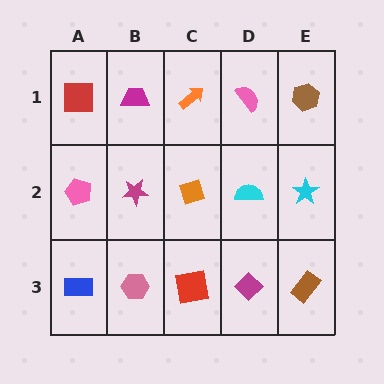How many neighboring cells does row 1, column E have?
2.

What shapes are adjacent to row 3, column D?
A cyan semicircle (row 2, column D), a red square (row 3, column C), a brown rectangle (row 3, column E).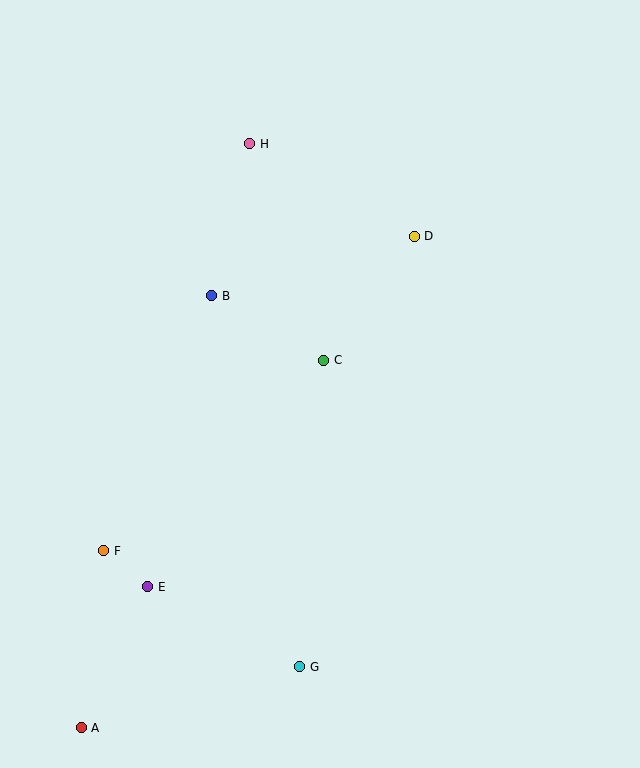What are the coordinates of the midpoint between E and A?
The midpoint between E and A is at (115, 657).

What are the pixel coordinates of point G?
Point G is at (300, 667).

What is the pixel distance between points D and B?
The distance between D and B is 211 pixels.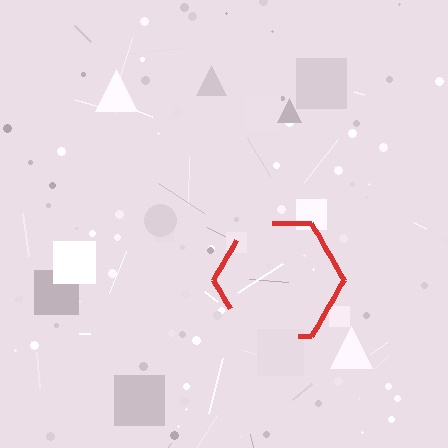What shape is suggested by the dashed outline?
The dashed outline suggests a hexagon.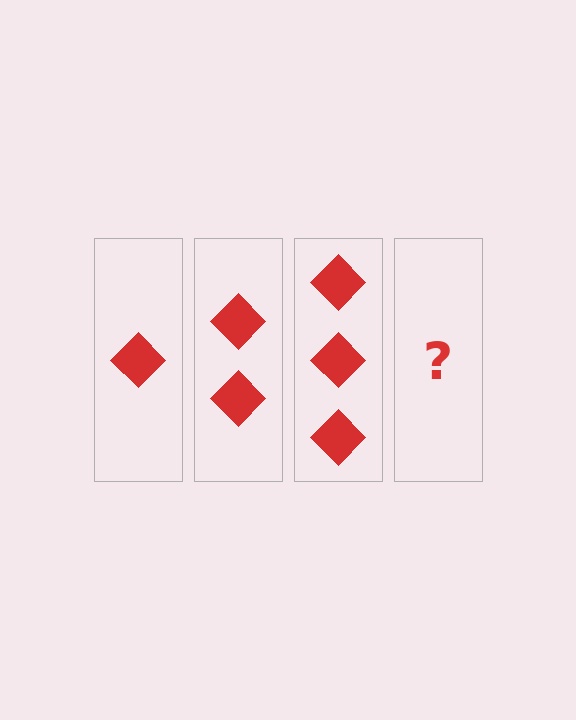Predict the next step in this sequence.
The next step is 4 diamonds.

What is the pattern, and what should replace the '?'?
The pattern is that each step adds one more diamond. The '?' should be 4 diamonds.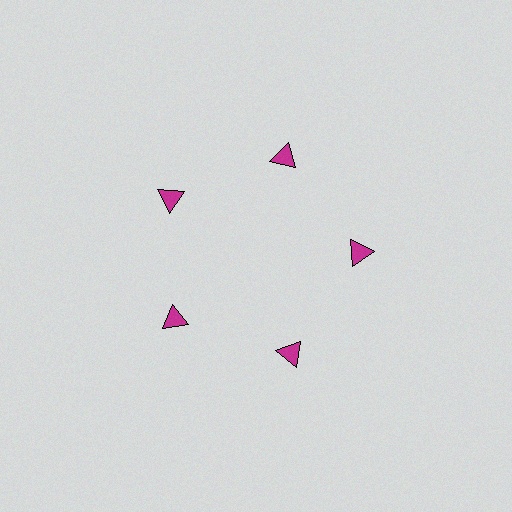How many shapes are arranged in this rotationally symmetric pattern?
There are 5 shapes, arranged in 5 groups of 1.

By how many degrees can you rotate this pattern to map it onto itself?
The pattern maps onto itself every 72 degrees of rotation.